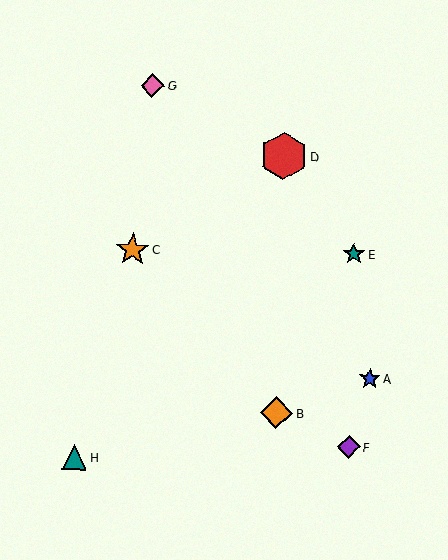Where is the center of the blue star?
The center of the blue star is at (370, 379).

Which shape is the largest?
The red hexagon (labeled D) is the largest.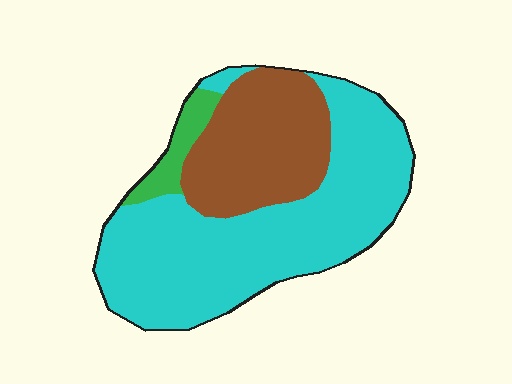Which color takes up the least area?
Green, at roughly 5%.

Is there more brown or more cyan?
Cyan.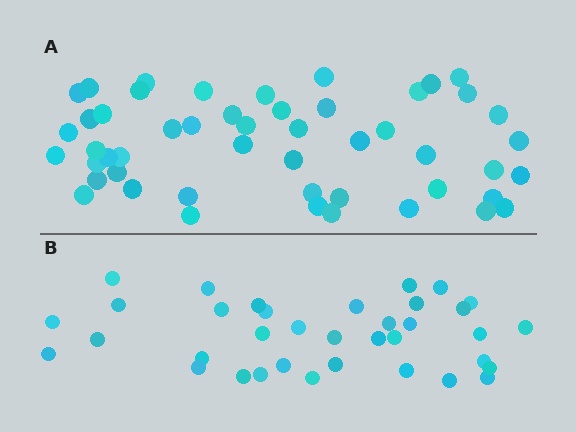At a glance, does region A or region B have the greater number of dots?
Region A (the top region) has more dots.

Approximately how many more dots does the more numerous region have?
Region A has approximately 15 more dots than region B.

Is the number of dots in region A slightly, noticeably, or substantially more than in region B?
Region A has noticeably more, but not dramatically so. The ratio is roughly 1.4 to 1.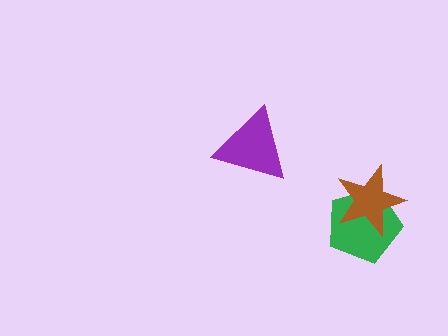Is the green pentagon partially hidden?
Yes, it is partially covered by another shape.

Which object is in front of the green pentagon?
The brown star is in front of the green pentagon.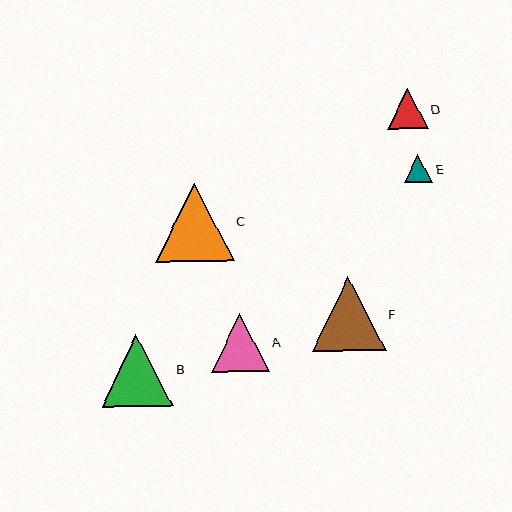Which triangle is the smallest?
Triangle E is the smallest with a size of approximately 29 pixels.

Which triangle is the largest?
Triangle C is the largest with a size of approximately 79 pixels.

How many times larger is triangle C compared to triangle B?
Triangle C is approximately 1.1 times the size of triangle B.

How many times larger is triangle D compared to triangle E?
Triangle D is approximately 1.4 times the size of triangle E.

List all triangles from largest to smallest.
From largest to smallest: C, F, B, A, D, E.